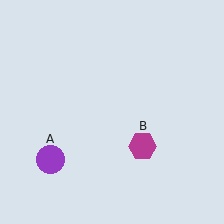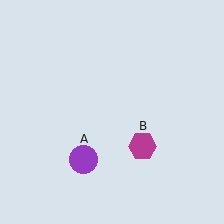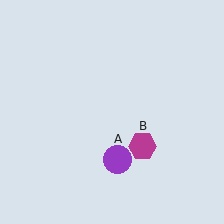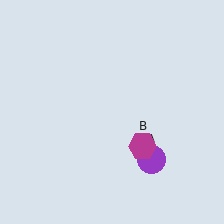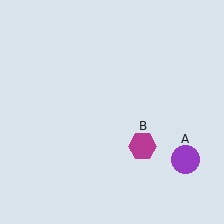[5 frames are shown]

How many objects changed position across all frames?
1 object changed position: purple circle (object A).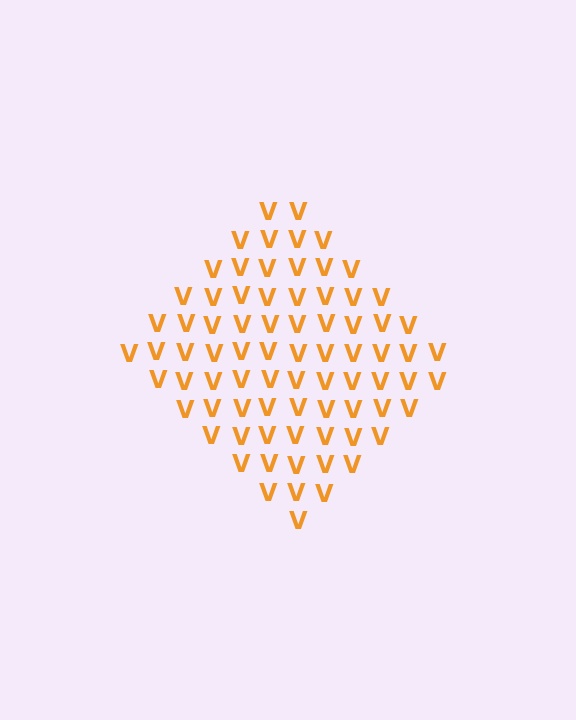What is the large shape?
The large shape is a diamond.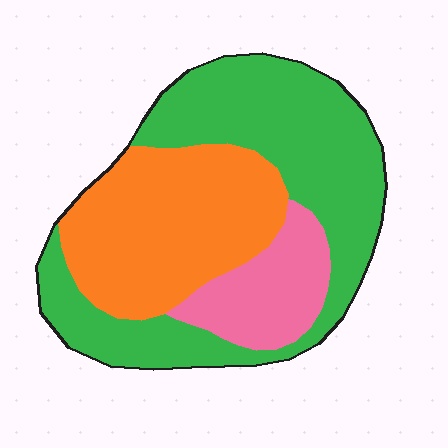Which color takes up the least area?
Pink, at roughly 15%.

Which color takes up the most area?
Green, at roughly 50%.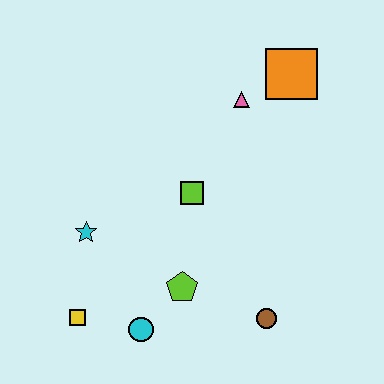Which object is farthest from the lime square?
The yellow square is farthest from the lime square.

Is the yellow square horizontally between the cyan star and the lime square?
No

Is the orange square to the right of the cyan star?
Yes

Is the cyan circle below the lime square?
Yes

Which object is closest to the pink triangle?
The orange square is closest to the pink triangle.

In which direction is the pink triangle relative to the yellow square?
The pink triangle is above the yellow square.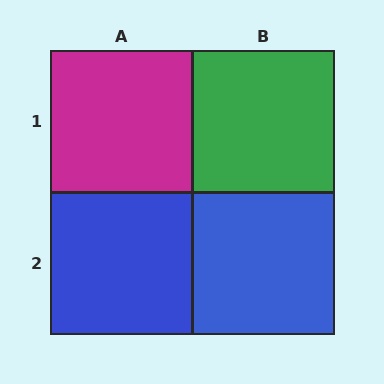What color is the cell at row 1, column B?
Green.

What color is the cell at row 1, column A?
Magenta.